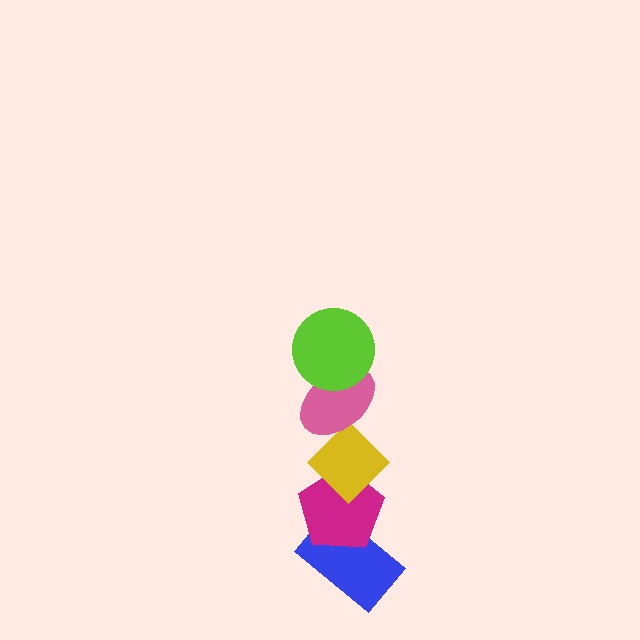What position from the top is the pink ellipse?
The pink ellipse is 2nd from the top.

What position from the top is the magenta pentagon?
The magenta pentagon is 4th from the top.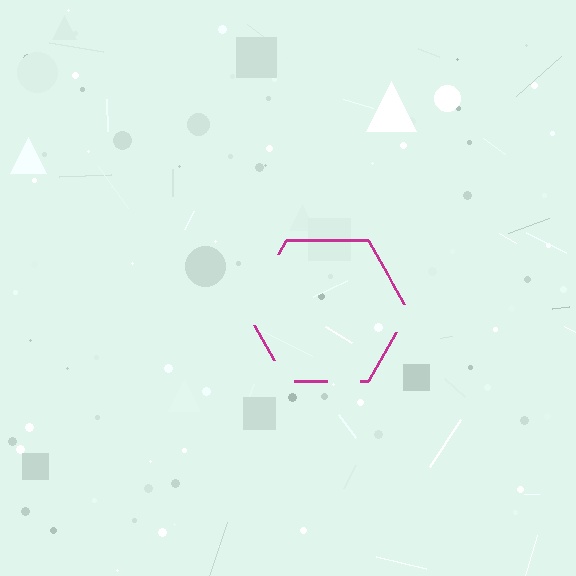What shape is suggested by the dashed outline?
The dashed outline suggests a hexagon.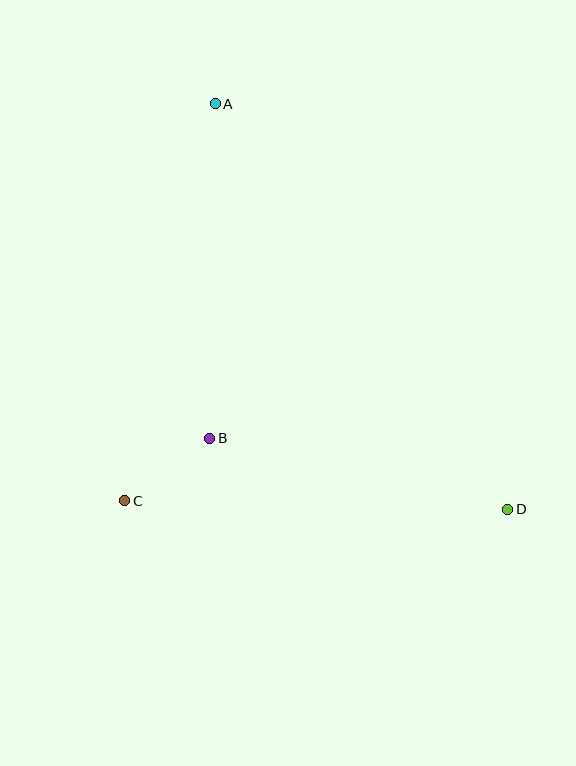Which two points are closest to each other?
Points B and C are closest to each other.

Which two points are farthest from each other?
Points A and D are farthest from each other.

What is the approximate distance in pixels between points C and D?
The distance between C and D is approximately 383 pixels.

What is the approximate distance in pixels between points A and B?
The distance between A and B is approximately 334 pixels.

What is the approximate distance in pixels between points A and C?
The distance between A and C is approximately 407 pixels.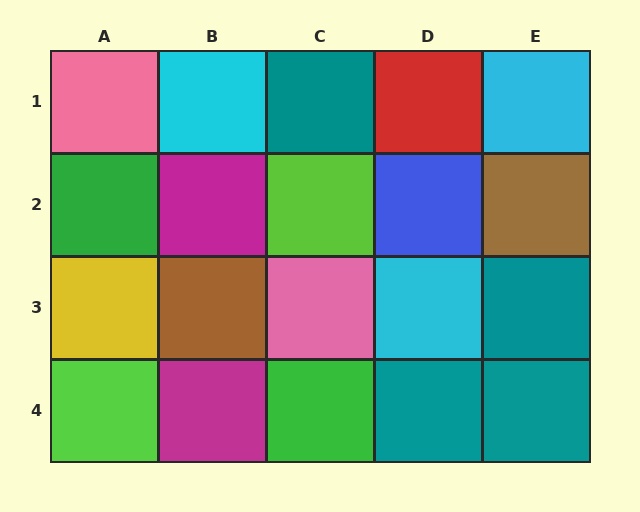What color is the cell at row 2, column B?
Magenta.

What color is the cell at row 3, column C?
Pink.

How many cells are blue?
1 cell is blue.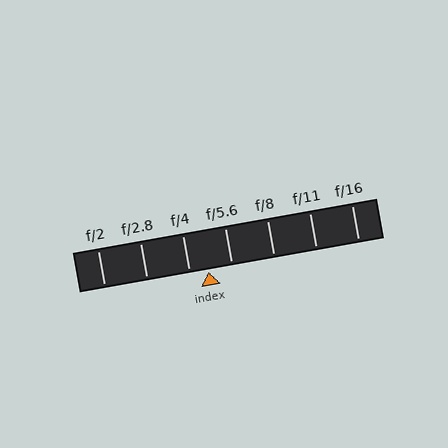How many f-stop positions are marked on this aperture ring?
There are 7 f-stop positions marked.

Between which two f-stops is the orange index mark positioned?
The index mark is between f/4 and f/5.6.